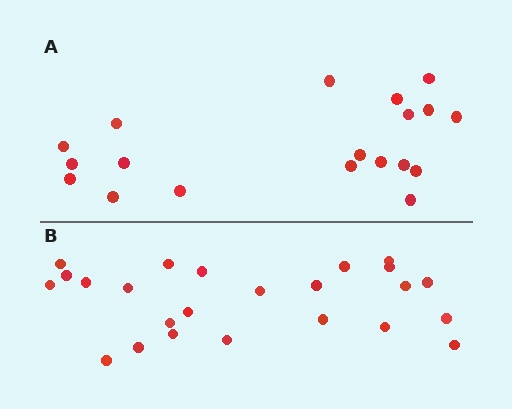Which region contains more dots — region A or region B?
Region B (the bottom region) has more dots.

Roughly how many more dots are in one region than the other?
Region B has about 5 more dots than region A.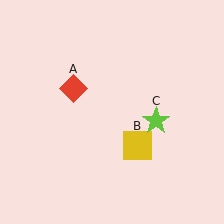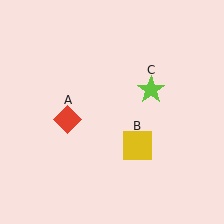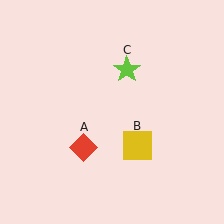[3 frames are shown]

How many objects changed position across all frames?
2 objects changed position: red diamond (object A), lime star (object C).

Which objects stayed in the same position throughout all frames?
Yellow square (object B) remained stationary.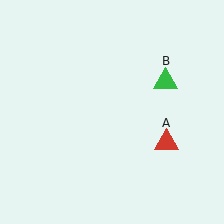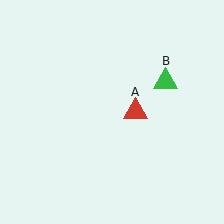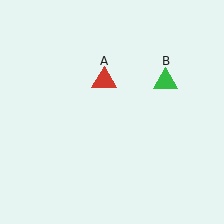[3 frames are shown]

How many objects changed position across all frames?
1 object changed position: red triangle (object A).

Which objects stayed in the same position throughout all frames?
Green triangle (object B) remained stationary.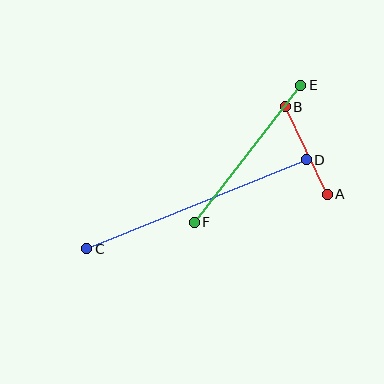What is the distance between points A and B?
The distance is approximately 97 pixels.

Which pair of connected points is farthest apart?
Points C and D are farthest apart.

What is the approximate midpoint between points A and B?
The midpoint is at approximately (306, 151) pixels.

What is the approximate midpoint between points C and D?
The midpoint is at approximately (197, 204) pixels.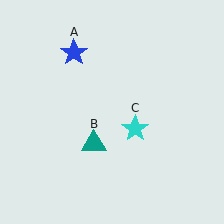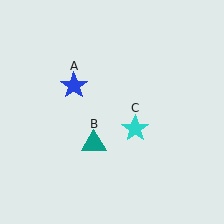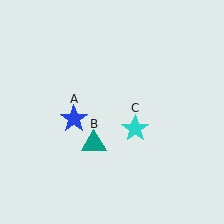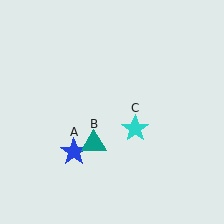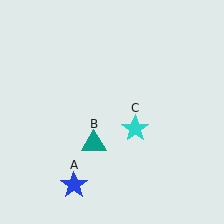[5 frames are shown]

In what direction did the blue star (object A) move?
The blue star (object A) moved down.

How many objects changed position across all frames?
1 object changed position: blue star (object A).